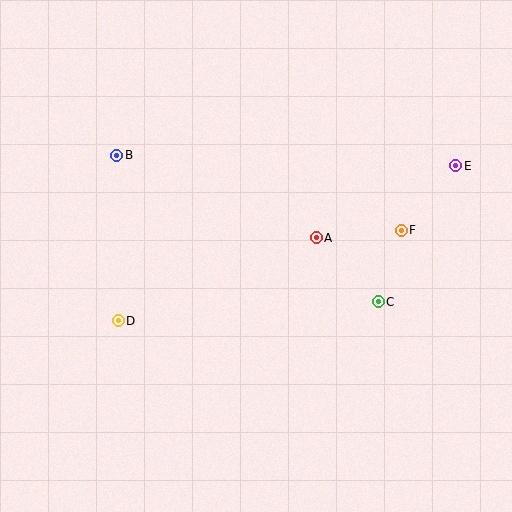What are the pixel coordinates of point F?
Point F is at (401, 230).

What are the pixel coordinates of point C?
Point C is at (378, 302).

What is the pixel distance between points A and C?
The distance between A and C is 89 pixels.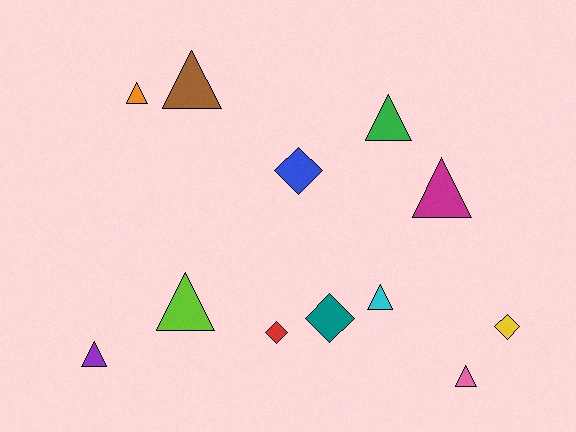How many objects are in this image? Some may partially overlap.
There are 12 objects.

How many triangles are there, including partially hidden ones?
There are 8 triangles.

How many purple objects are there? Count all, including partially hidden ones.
There is 1 purple object.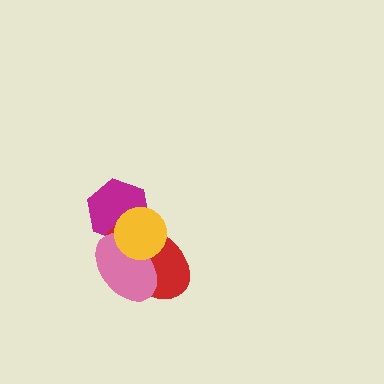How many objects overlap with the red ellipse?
3 objects overlap with the red ellipse.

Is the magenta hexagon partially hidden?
Yes, it is partially covered by another shape.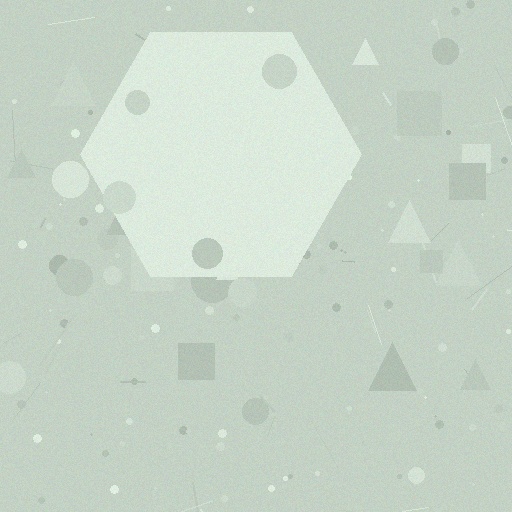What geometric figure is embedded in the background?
A hexagon is embedded in the background.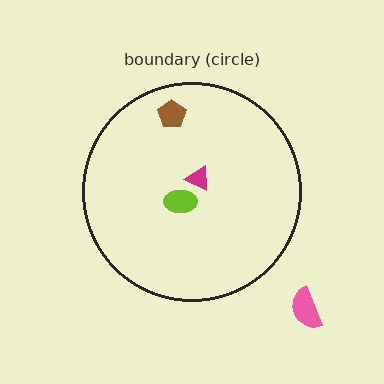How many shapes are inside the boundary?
3 inside, 1 outside.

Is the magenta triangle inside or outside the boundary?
Inside.